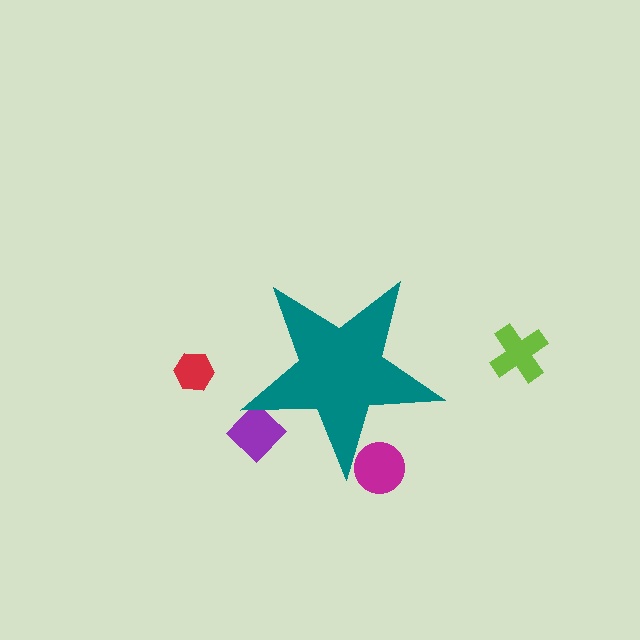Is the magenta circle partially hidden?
Yes, the magenta circle is partially hidden behind the teal star.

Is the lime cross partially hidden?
No, the lime cross is fully visible.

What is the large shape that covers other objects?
A teal star.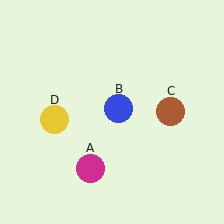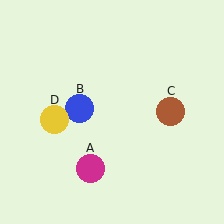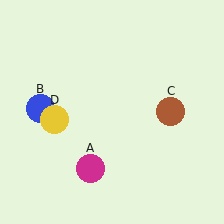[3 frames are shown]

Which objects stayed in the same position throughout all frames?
Magenta circle (object A) and brown circle (object C) and yellow circle (object D) remained stationary.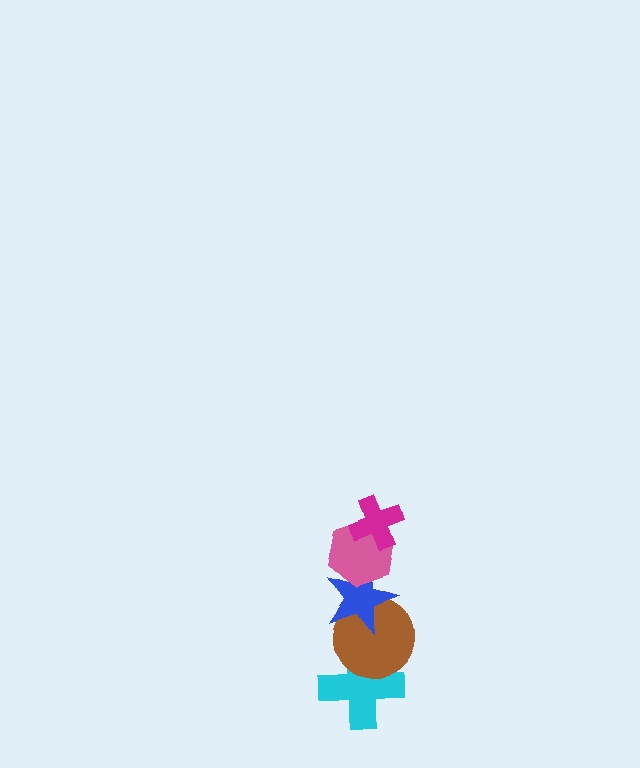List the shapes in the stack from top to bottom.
From top to bottom: the magenta cross, the pink hexagon, the blue star, the brown circle, the cyan cross.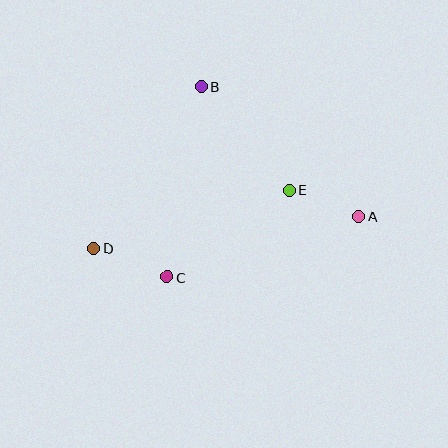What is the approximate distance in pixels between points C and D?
The distance between C and D is approximately 79 pixels.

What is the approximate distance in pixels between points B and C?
The distance between B and C is approximately 194 pixels.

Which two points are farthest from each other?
Points A and D are farthest from each other.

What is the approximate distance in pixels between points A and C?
The distance between A and C is approximately 202 pixels.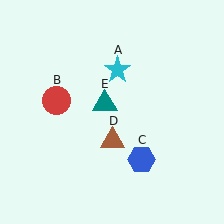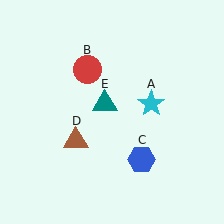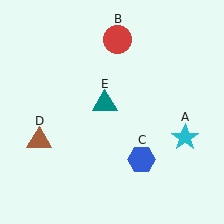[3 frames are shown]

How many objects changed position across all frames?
3 objects changed position: cyan star (object A), red circle (object B), brown triangle (object D).